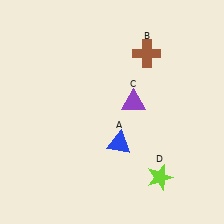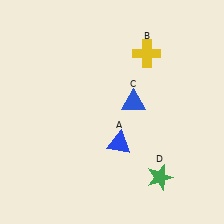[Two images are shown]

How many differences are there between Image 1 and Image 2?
There are 3 differences between the two images.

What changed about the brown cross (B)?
In Image 1, B is brown. In Image 2, it changed to yellow.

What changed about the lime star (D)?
In Image 1, D is lime. In Image 2, it changed to green.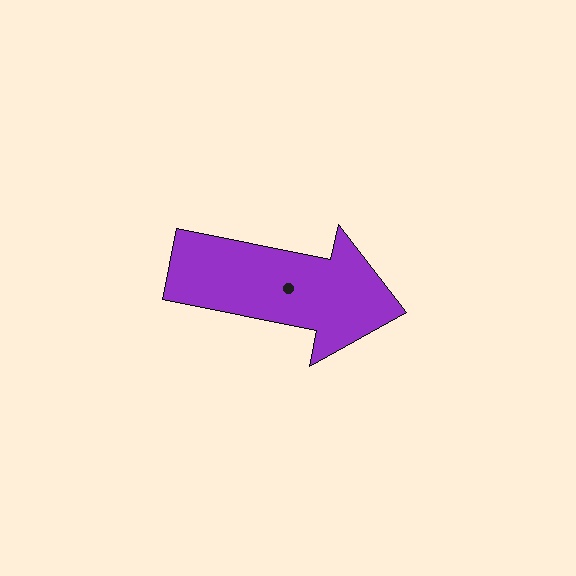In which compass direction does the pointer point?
East.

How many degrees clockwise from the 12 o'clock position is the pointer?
Approximately 102 degrees.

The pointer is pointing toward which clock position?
Roughly 3 o'clock.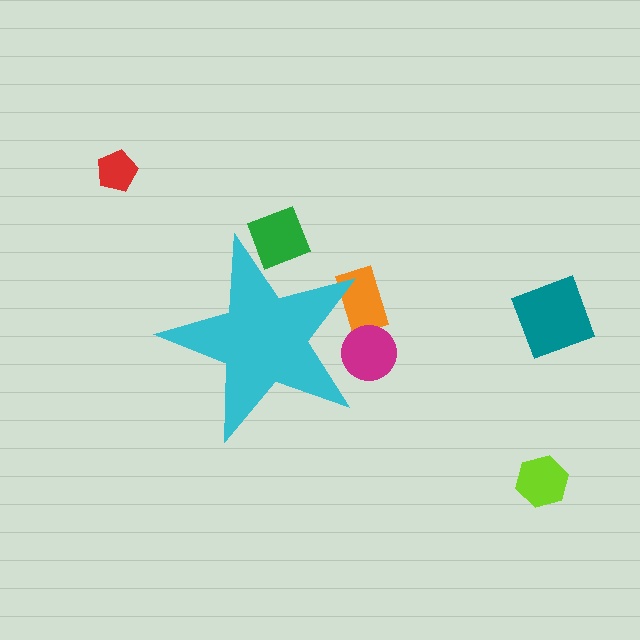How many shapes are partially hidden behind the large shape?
3 shapes are partially hidden.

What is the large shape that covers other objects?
A cyan star.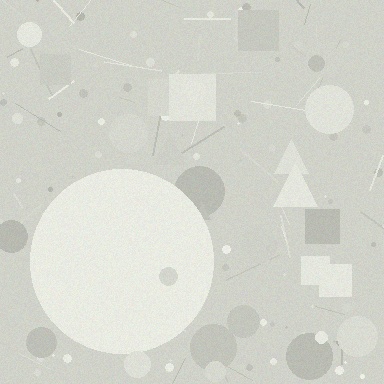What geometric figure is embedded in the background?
A circle is embedded in the background.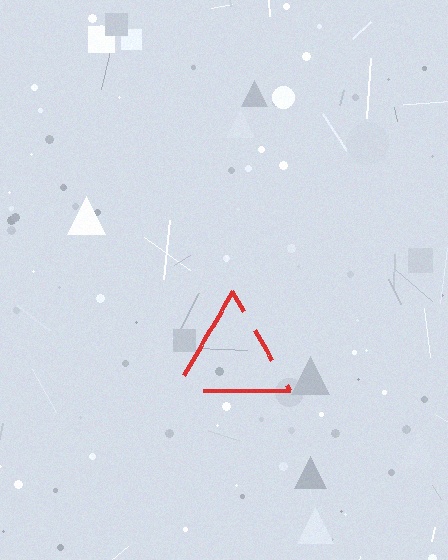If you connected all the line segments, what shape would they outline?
They would outline a triangle.